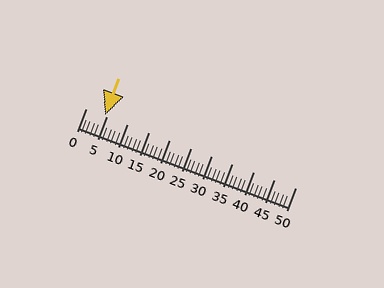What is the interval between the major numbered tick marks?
The major tick marks are spaced 5 units apart.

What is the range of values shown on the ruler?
The ruler shows values from 0 to 50.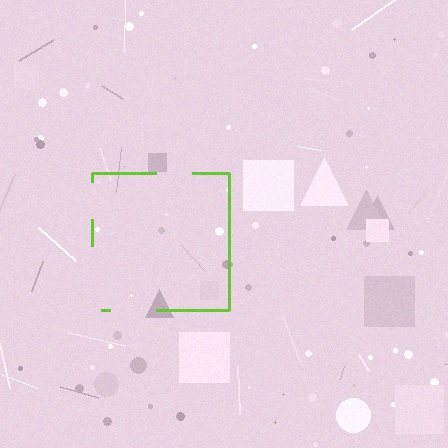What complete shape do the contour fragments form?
The contour fragments form a square.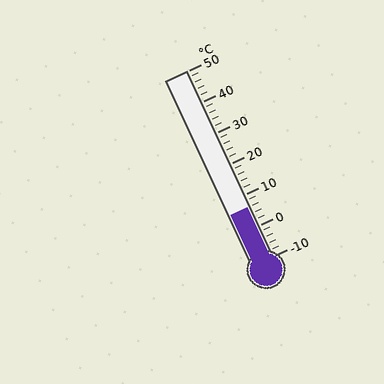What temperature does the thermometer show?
The thermometer shows approximately 6°C.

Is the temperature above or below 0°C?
The temperature is above 0°C.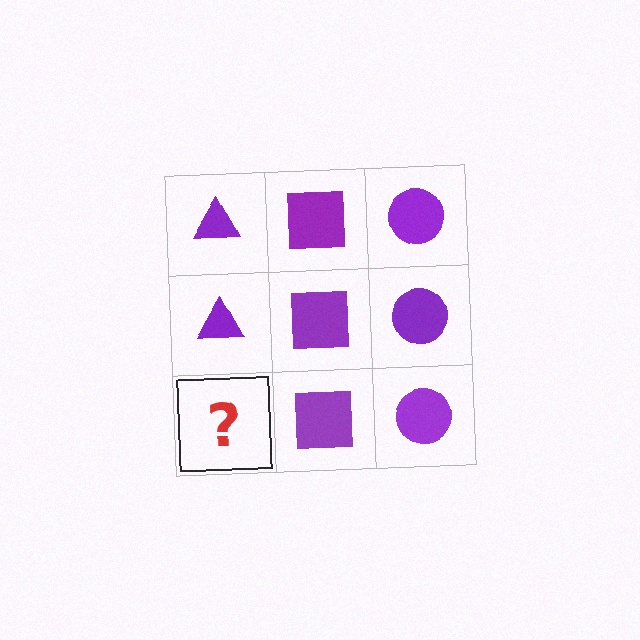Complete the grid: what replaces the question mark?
The question mark should be replaced with a purple triangle.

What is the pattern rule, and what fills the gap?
The rule is that each column has a consistent shape. The gap should be filled with a purple triangle.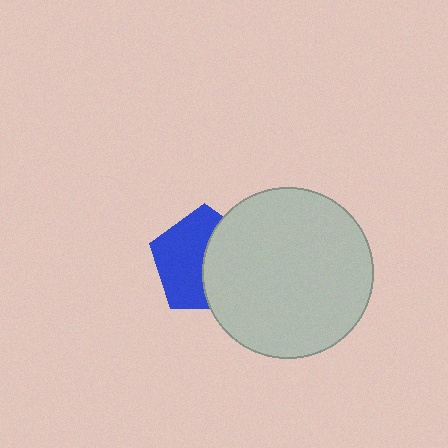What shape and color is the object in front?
The object in front is a light gray circle.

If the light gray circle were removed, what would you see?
You would see the complete blue pentagon.